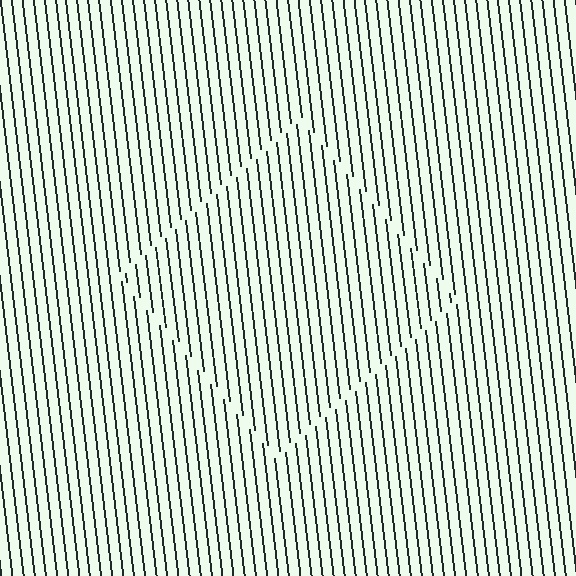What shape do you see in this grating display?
An illusory square. The interior of the shape contains the same grating, shifted by half a period — the contour is defined by the phase discontinuity where line-ends from the inner and outer gratings abut.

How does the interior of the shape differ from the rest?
The interior of the shape contains the same grating, shifted by half a period — the contour is defined by the phase discontinuity where line-ends from the inner and outer gratings abut.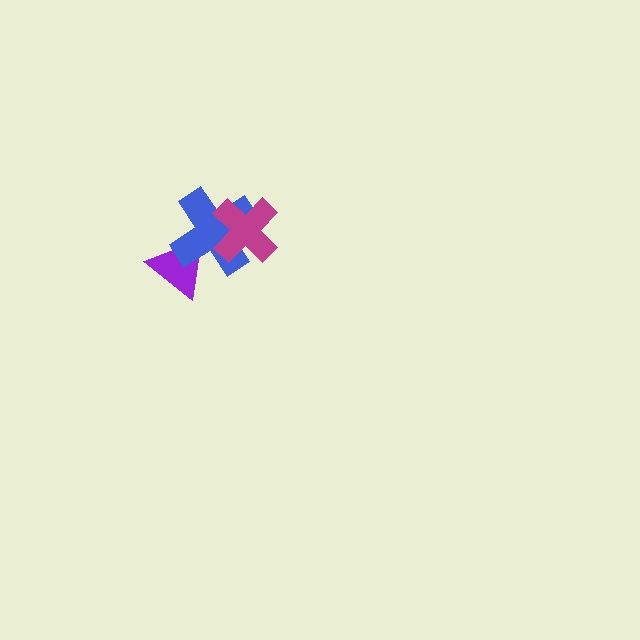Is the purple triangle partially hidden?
Yes, it is partially covered by another shape.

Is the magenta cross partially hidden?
No, no other shape covers it.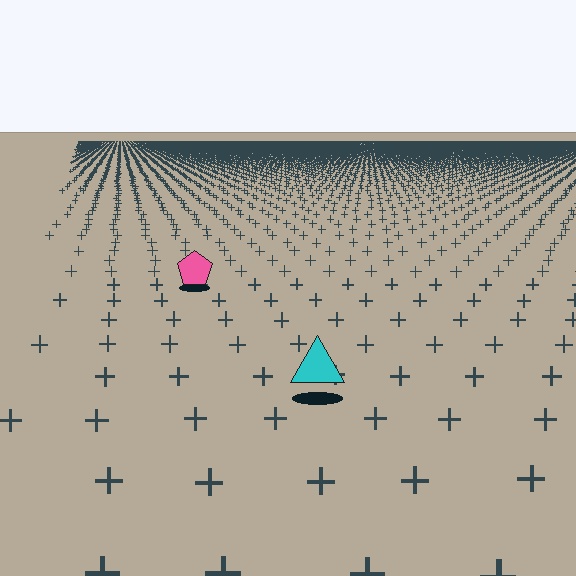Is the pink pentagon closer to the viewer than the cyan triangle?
No. The cyan triangle is closer — you can tell from the texture gradient: the ground texture is coarser near it.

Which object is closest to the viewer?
The cyan triangle is closest. The texture marks near it are larger and more spread out.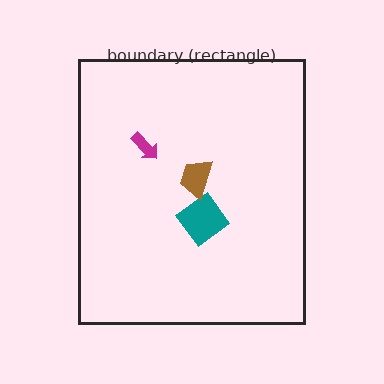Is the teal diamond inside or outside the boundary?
Inside.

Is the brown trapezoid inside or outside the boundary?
Inside.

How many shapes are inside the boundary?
3 inside, 0 outside.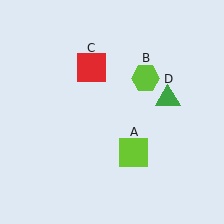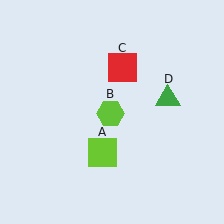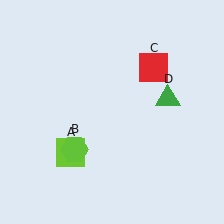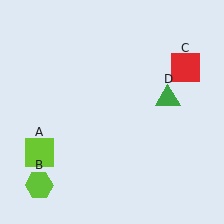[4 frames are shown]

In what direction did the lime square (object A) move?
The lime square (object A) moved left.